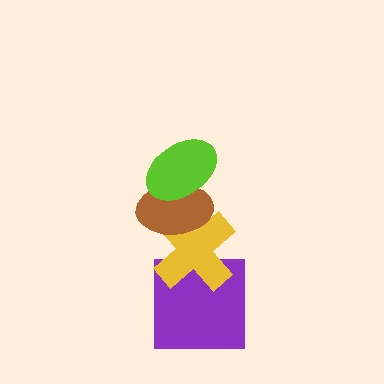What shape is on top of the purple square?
The yellow cross is on top of the purple square.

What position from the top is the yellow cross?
The yellow cross is 3rd from the top.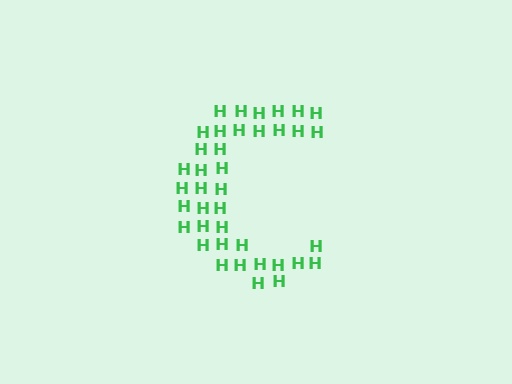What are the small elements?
The small elements are letter H's.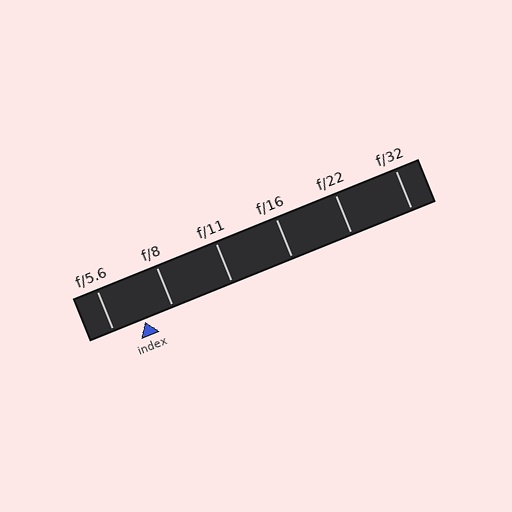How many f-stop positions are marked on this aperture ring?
There are 6 f-stop positions marked.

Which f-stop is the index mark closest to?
The index mark is closest to f/8.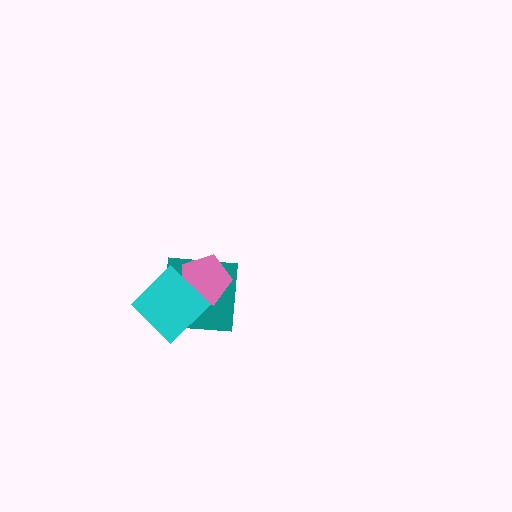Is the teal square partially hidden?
Yes, it is partially covered by another shape.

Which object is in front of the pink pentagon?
The cyan diamond is in front of the pink pentagon.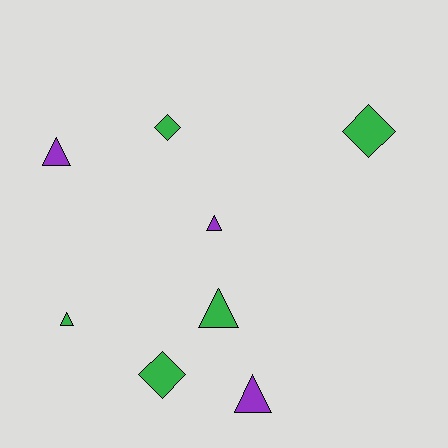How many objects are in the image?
There are 8 objects.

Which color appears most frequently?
Green, with 5 objects.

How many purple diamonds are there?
There are no purple diamonds.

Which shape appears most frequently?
Triangle, with 5 objects.